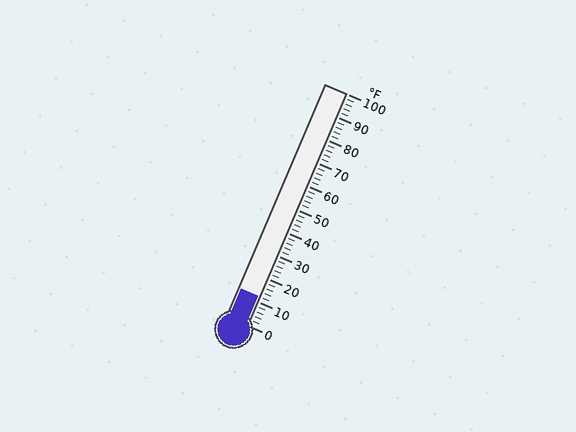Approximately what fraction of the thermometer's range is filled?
The thermometer is filled to approximately 10% of its range.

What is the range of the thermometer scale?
The thermometer scale ranges from 0°F to 100°F.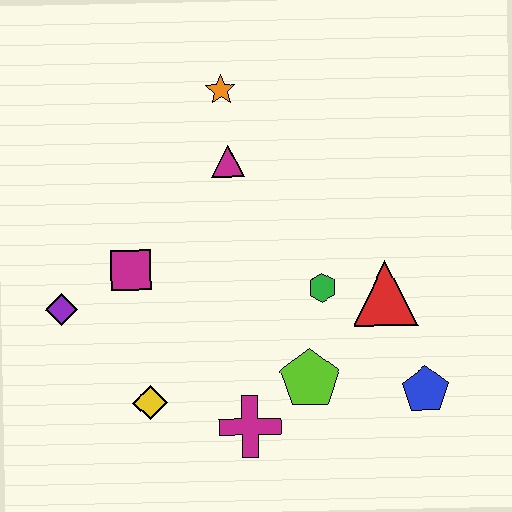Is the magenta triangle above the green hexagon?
Yes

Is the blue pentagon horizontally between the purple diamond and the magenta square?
No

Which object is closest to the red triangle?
The green hexagon is closest to the red triangle.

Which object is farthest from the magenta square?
The blue pentagon is farthest from the magenta square.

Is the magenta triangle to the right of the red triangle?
No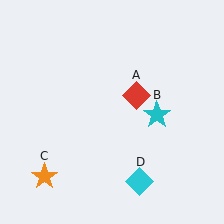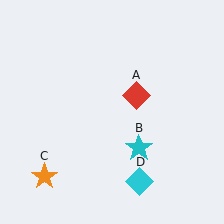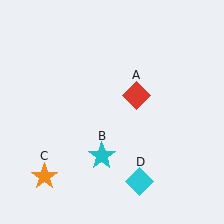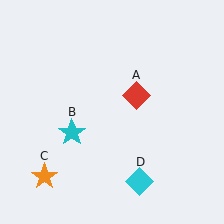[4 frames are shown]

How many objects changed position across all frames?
1 object changed position: cyan star (object B).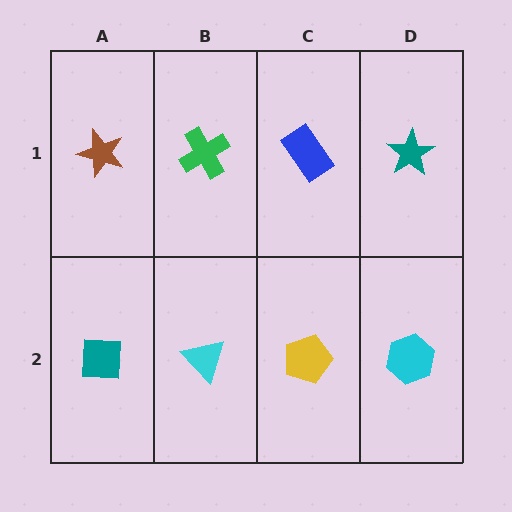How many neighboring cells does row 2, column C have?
3.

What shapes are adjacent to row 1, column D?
A cyan hexagon (row 2, column D), a blue rectangle (row 1, column C).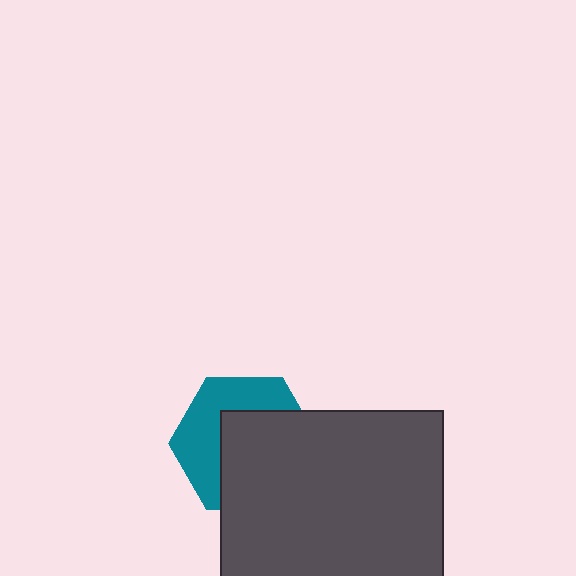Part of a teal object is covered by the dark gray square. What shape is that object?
It is a hexagon.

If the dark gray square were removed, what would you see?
You would see the complete teal hexagon.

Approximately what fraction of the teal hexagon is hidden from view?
Roughly 56% of the teal hexagon is hidden behind the dark gray square.